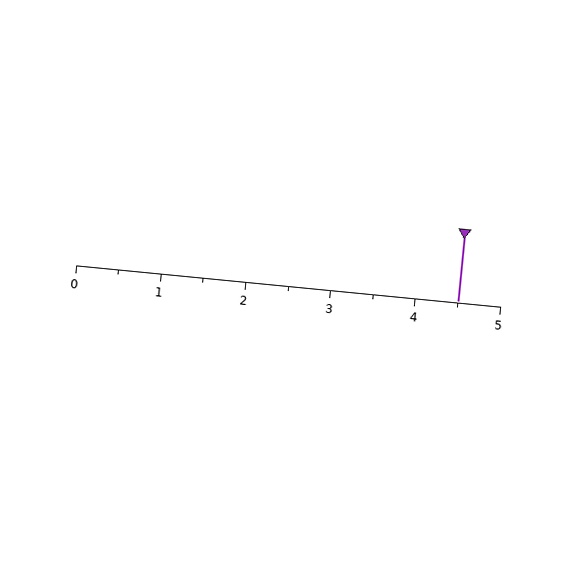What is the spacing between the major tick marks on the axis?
The major ticks are spaced 1 apart.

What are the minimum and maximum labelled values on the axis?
The axis runs from 0 to 5.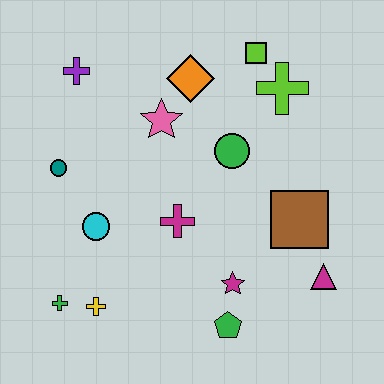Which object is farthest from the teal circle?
The magenta triangle is farthest from the teal circle.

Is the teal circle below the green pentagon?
No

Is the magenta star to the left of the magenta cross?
No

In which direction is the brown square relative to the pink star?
The brown square is to the right of the pink star.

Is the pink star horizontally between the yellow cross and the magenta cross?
Yes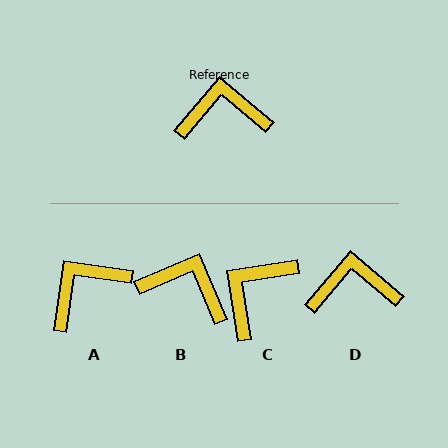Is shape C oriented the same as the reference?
No, it is off by about 49 degrees.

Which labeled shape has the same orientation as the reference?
D.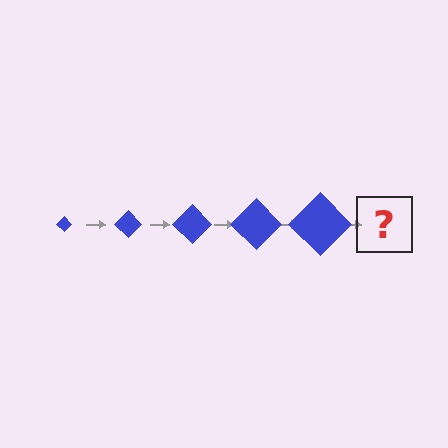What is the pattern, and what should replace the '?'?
The pattern is that the diamond gets progressively larger each step. The '?' should be a blue diamond, larger than the previous one.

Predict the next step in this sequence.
The next step is a blue diamond, larger than the previous one.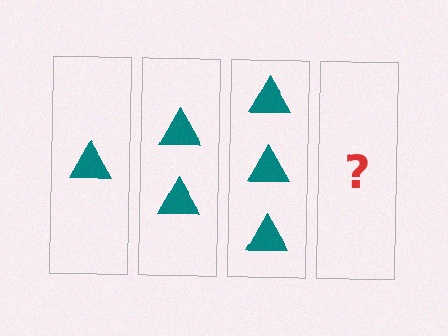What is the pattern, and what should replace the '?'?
The pattern is that each step adds one more triangle. The '?' should be 4 triangles.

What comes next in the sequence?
The next element should be 4 triangles.